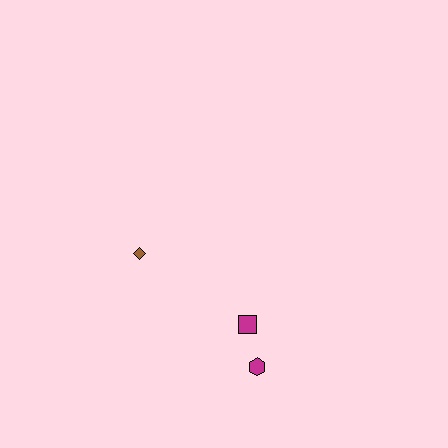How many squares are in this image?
There is 1 square.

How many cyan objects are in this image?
There are no cyan objects.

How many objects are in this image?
There are 3 objects.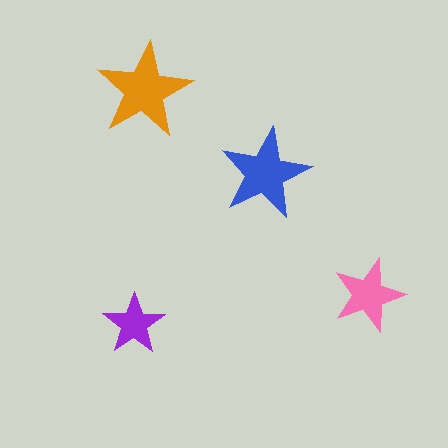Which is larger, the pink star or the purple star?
The pink one.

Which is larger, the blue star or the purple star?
The blue one.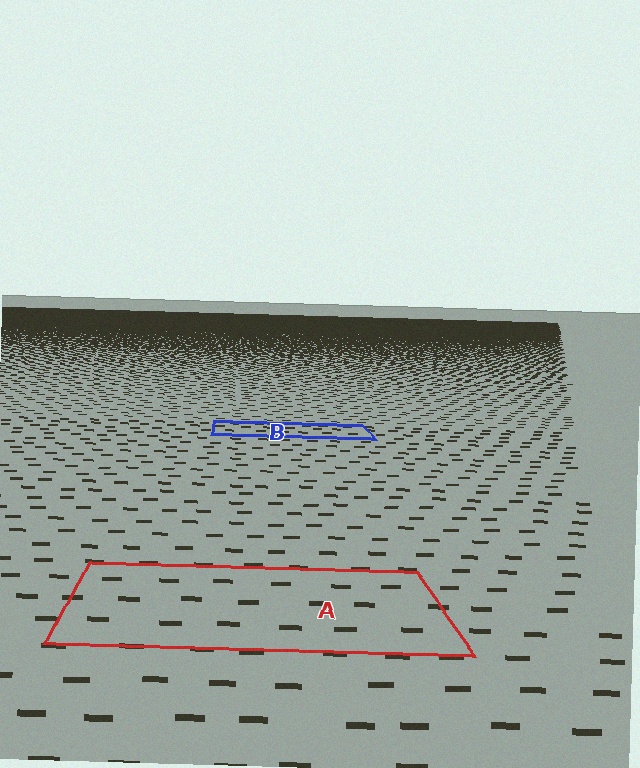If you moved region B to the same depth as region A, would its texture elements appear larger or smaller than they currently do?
They would appear larger. At a closer depth, the same texture elements are projected at a bigger on-screen size.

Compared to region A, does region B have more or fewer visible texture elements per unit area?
Region B has more texture elements per unit area — they are packed more densely because it is farther away.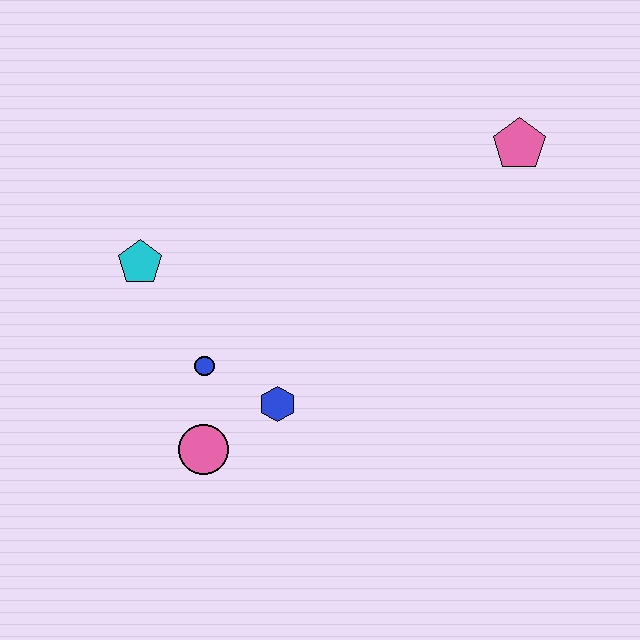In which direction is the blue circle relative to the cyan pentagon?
The blue circle is below the cyan pentagon.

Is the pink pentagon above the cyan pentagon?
Yes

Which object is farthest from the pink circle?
The pink pentagon is farthest from the pink circle.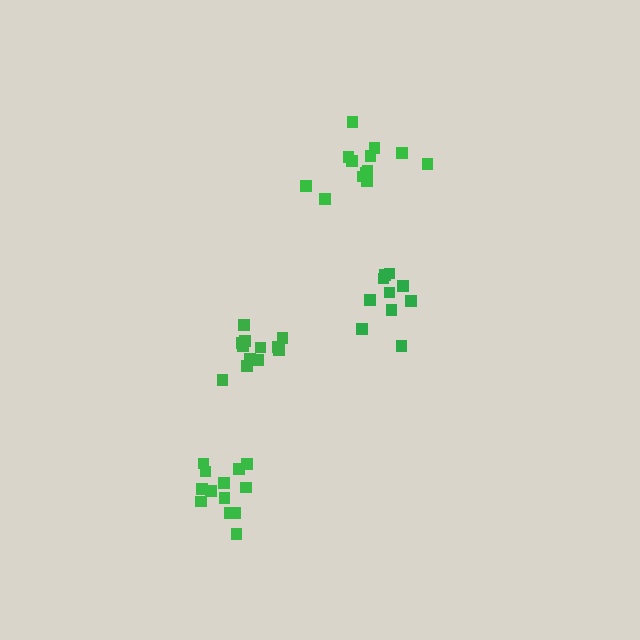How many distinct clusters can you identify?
There are 4 distinct clusters.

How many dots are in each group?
Group 1: 10 dots, Group 2: 13 dots, Group 3: 12 dots, Group 4: 13 dots (48 total).